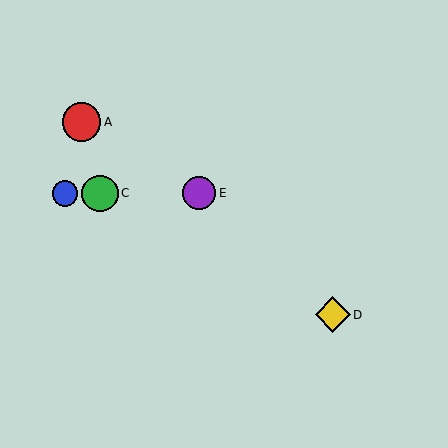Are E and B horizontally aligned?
Yes, both are at y≈193.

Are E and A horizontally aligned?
No, E is at y≈193 and A is at y≈122.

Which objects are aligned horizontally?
Objects B, C, E are aligned horizontally.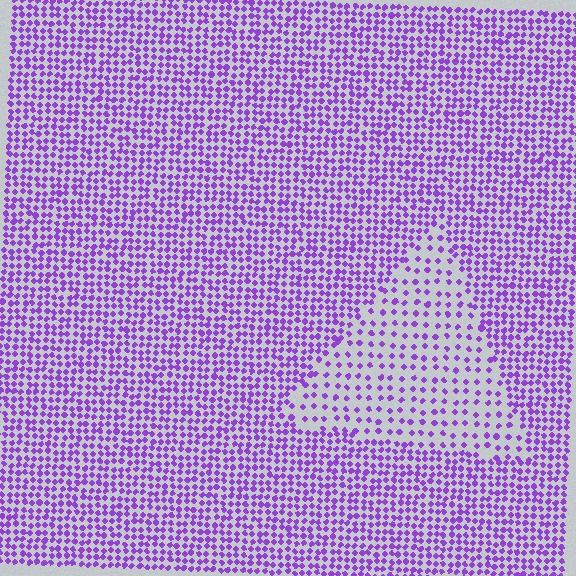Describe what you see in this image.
The image contains small purple elements arranged at two different densities. A triangle-shaped region is visible where the elements are less densely packed than the surrounding area.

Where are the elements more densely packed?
The elements are more densely packed outside the triangle boundary.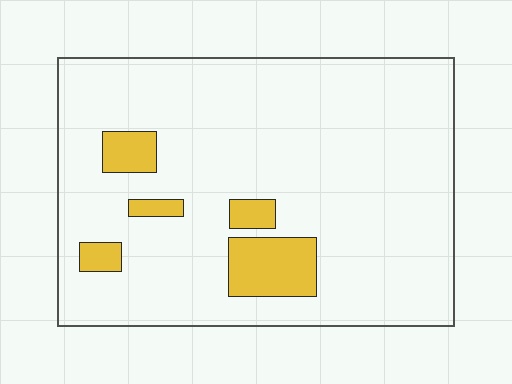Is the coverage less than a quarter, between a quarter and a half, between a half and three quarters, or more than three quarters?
Less than a quarter.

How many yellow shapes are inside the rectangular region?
5.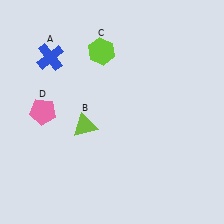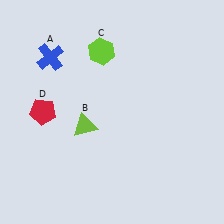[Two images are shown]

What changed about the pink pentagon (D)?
In Image 1, D is pink. In Image 2, it changed to red.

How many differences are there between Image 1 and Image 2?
There is 1 difference between the two images.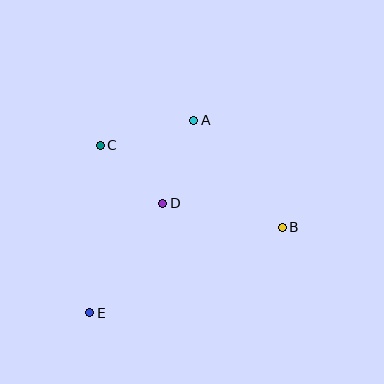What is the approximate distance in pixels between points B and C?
The distance between B and C is approximately 200 pixels.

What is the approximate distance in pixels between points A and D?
The distance between A and D is approximately 88 pixels.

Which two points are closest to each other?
Points C and D are closest to each other.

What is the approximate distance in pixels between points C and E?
The distance between C and E is approximately 168 pixels.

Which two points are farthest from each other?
Points A and E are farthest from each other.